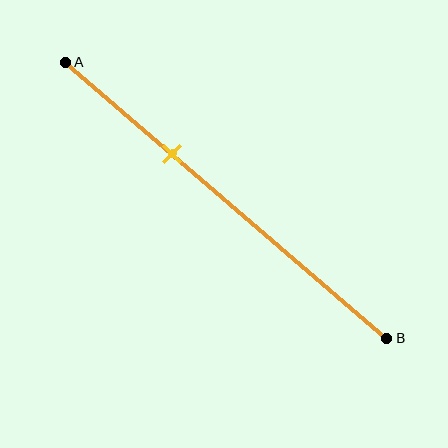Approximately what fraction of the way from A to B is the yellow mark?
The yellow mark is approximately 35% of the way from A to B.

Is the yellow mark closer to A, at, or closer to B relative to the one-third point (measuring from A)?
The yellow mark is approximately at the one-third point of segment AB.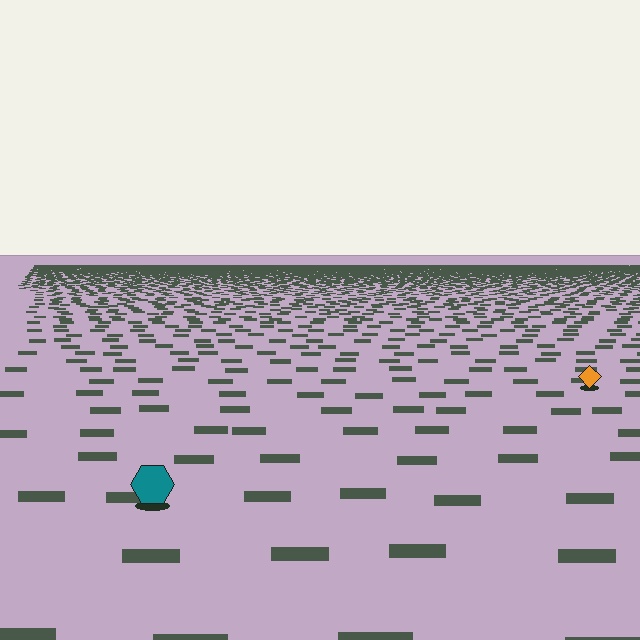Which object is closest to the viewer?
The teal hexagon is closest. The texture marks near it are larger and more spread out.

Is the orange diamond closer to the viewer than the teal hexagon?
No. The teal hexagon is closer — you can tell from the texture gradient: the ground texture is coarser near it.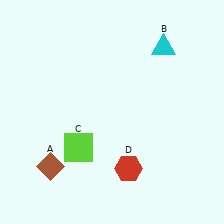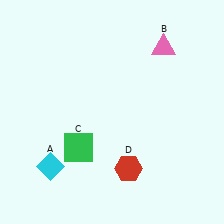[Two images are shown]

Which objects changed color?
A changed from brown to cyan. B changed from cyan to pink. C changed from lime to green.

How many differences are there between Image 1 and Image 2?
There are 3 differences between the two images.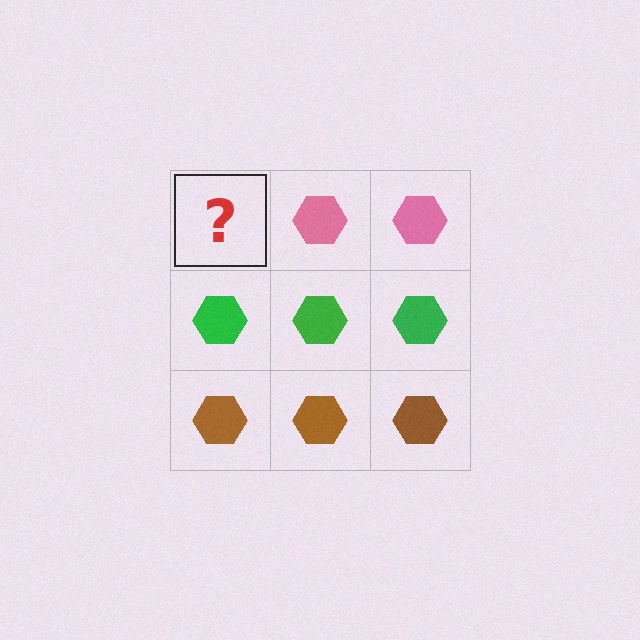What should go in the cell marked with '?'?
The missing cell should contain a pink hexagon.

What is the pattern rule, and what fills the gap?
The rule is that each row has a consistent color. The gap should be filled with a pink hexagon.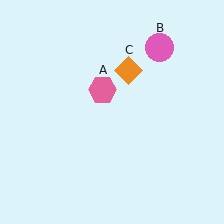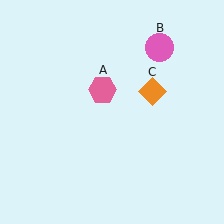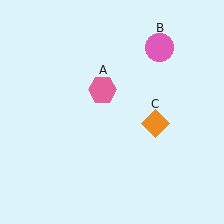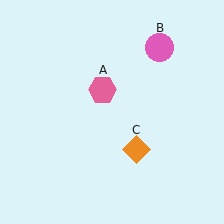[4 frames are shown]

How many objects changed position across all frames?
1 object changed position: orange diamond (object C).